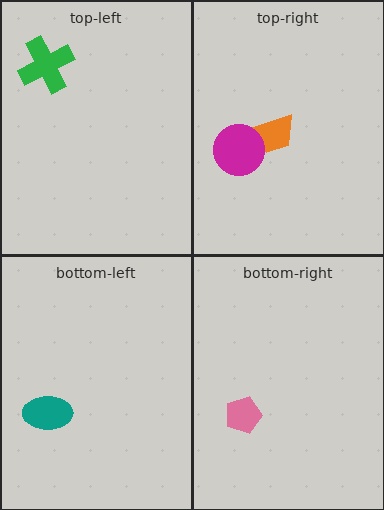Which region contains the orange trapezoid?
The top-right region.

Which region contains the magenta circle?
The top-right region.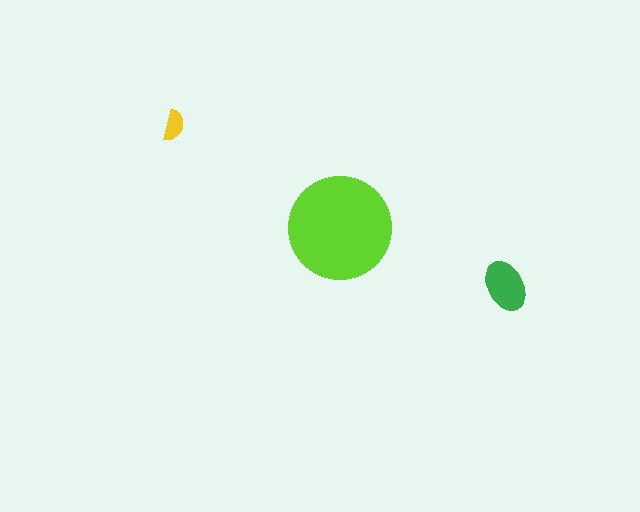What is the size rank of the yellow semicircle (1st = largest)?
3rd.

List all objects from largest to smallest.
The lime circle, the green ellipse, the yellow semicircle.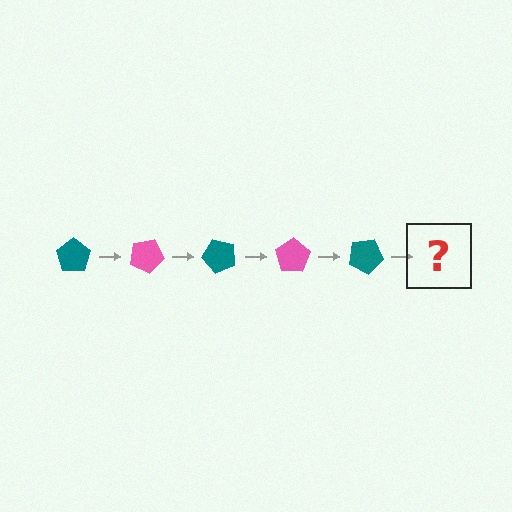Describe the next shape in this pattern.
It should be a pink pentagon, rotated 125 degrees from the start.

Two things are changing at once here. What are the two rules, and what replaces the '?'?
The two rules are that it rotates 25 degrees each step and the color cycles through teal and pink. The '?' should be a pink pentagon, rotated 125 degrees from the start.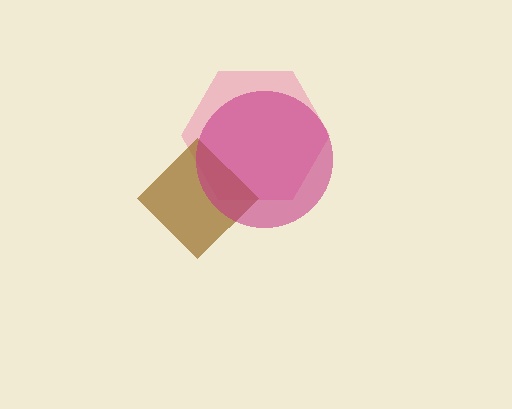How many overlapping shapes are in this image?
There are 3 overlapping shapes in the image.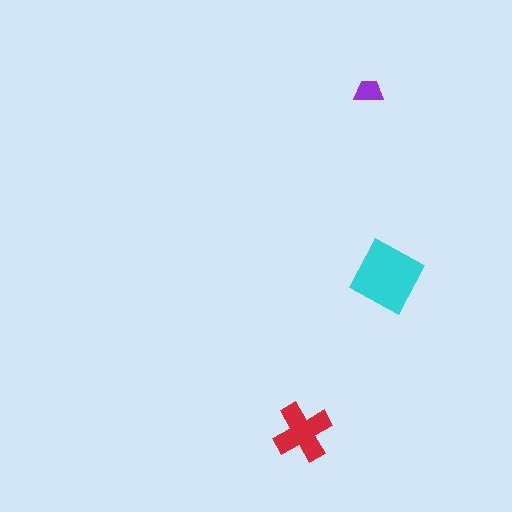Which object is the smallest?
The purple trapezoid.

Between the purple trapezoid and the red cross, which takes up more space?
The red cross.